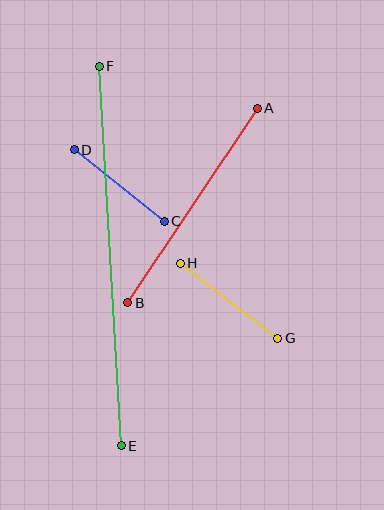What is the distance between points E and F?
The distance is approximately 380 pixels.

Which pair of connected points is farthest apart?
Points E and F are farthest apart.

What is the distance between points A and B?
The distance is approximately 233 pixels.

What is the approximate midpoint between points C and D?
The midpoint is at approximately (119, 185) pixels.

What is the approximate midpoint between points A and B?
The midpoint is at approximately (193, 206) pixels.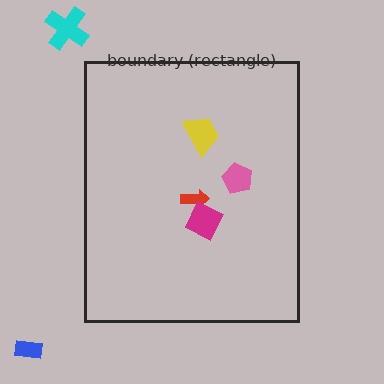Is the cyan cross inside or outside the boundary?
Outside.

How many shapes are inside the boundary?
4 inside, 2 outside.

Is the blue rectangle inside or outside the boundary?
Outside.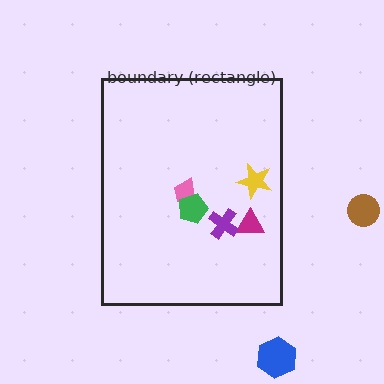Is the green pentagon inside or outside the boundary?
Inside.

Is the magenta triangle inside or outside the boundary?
Inside.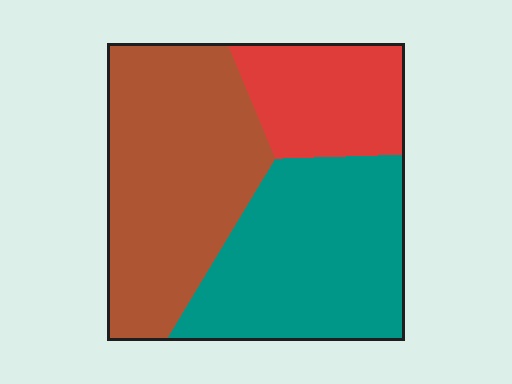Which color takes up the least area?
Red, at roughly 20%.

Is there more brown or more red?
Brown.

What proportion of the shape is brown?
Brown takes up about two fifths (2/5) of the shape.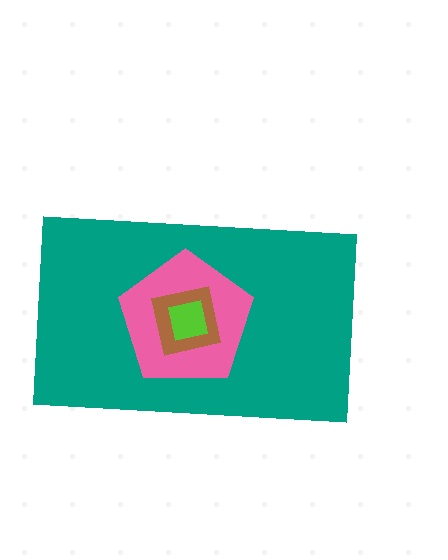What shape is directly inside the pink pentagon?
The brown square.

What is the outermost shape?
The teal rectangle.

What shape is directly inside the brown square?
The lime square.